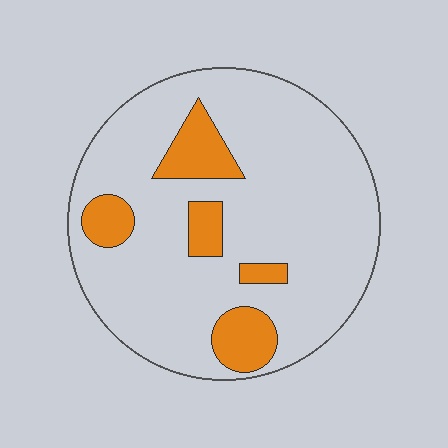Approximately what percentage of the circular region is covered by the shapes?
Approximately 15%.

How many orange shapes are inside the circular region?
5.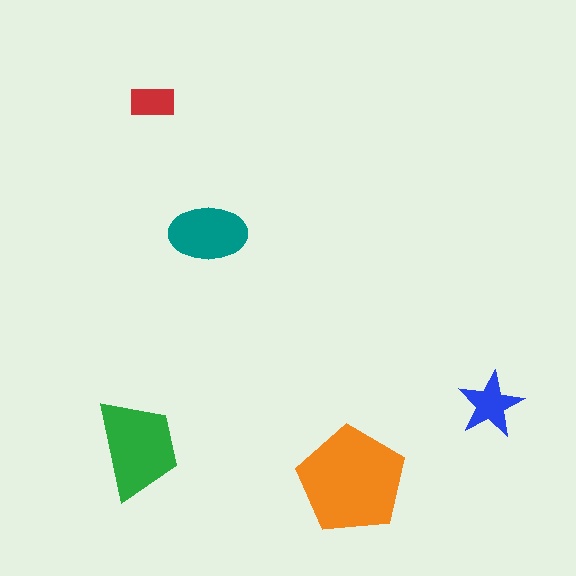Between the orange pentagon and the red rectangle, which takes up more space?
The orange pentagon.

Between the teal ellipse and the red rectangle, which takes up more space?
The teal ellipse.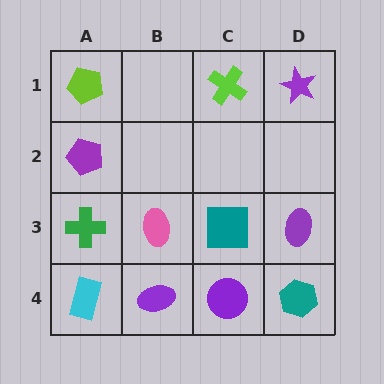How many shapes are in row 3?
4 shapes.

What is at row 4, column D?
A teal hexagon.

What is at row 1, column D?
A purple star.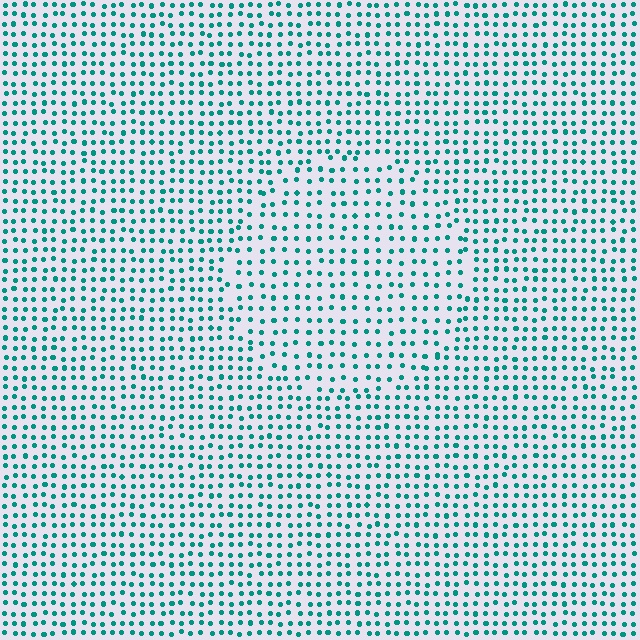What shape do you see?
I see a circle.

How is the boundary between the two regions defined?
The boundary is defined by a change in element density (approximately 1.4x ratio). All elements are the same color, size, and shape.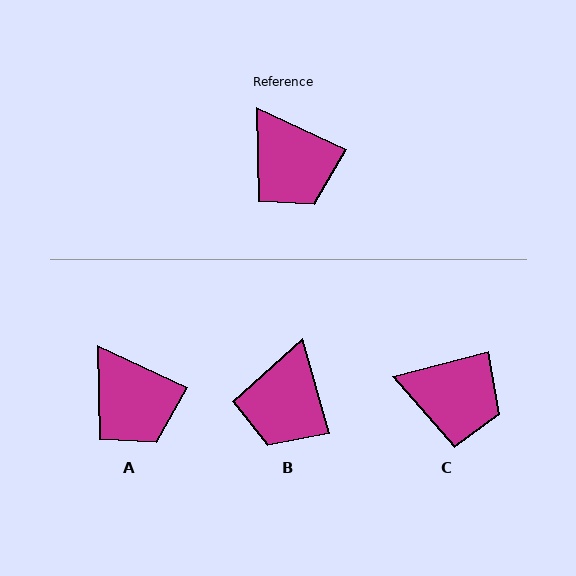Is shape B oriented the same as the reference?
No, it is off by about 49 degrees.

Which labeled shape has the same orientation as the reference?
A.